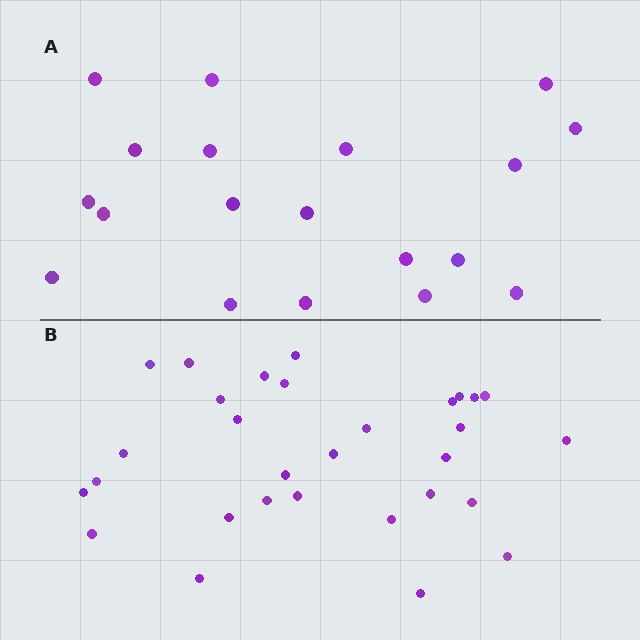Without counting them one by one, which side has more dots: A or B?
Region B (the bottom region) has more dots.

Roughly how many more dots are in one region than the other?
Region B has roughly 12 or so more dots than region A.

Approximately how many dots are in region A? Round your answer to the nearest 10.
About 20 dots. (The exact count is 19, which rounds to 20.)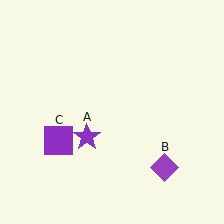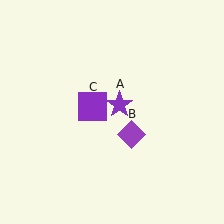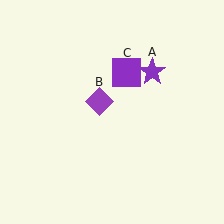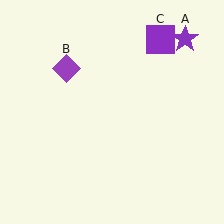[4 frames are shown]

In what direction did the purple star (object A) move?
The purple star (object A) moved up and to the right.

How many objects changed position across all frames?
3 objects changed position: purple star (object A), purple diamond (object B), purple square (object C).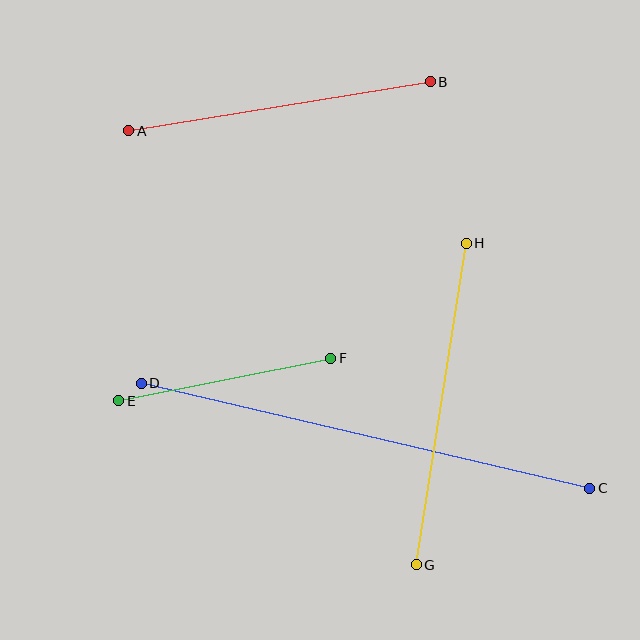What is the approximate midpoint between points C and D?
The midpoint is at approximately (365, 436) pixels.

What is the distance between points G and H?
The distance is approximately 326 pixels.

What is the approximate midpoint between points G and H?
The midpoint is at approximately (441, 404) pixels.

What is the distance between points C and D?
The distance is approximately 460 pixels.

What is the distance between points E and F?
The distance is approximately 216 pixels.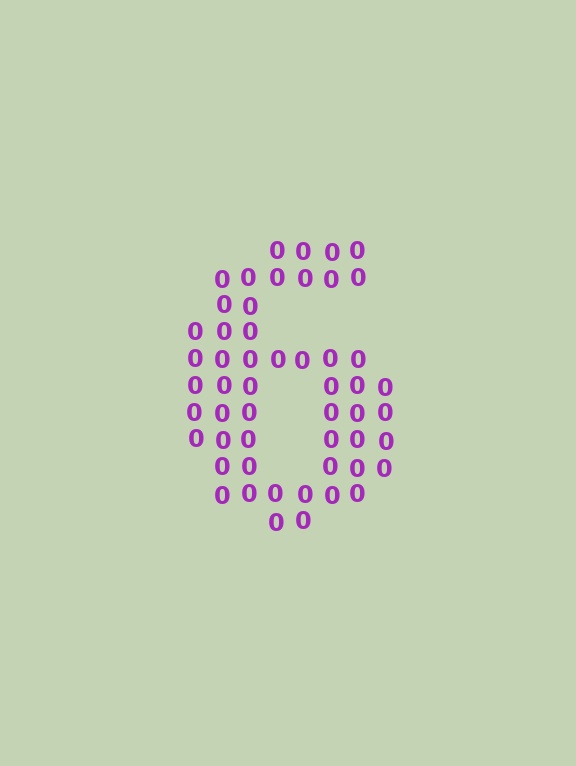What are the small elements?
The small elements are digit 0's.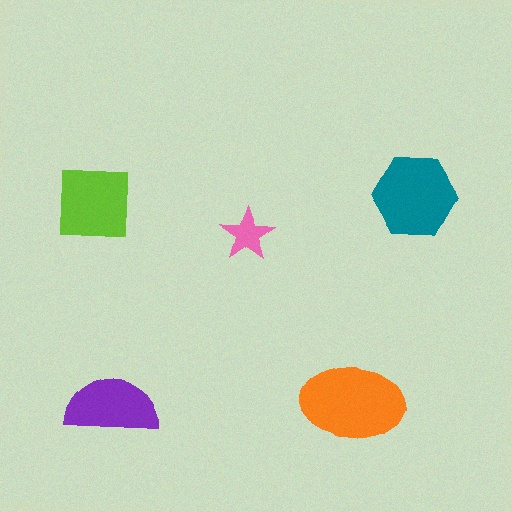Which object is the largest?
The orange ellipse.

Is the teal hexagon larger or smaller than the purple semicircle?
Larger.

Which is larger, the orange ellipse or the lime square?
The orange ellipse.